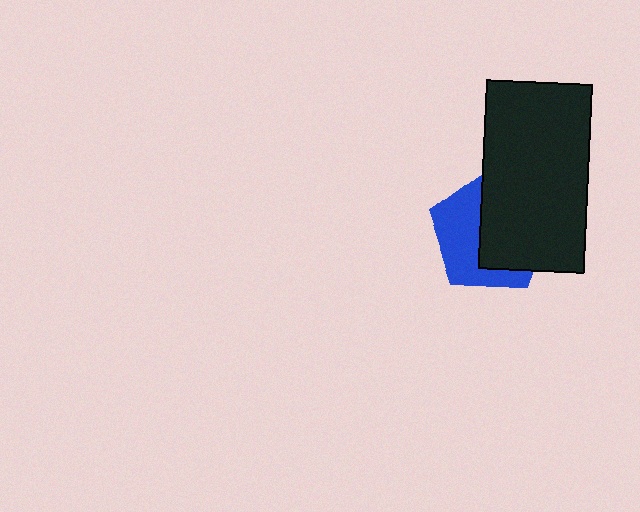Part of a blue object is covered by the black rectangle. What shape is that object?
It is a pentagon.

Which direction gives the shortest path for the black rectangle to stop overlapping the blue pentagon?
Moving right gives the shortest separation.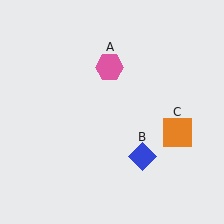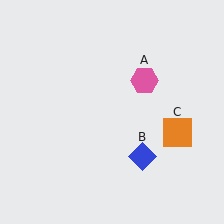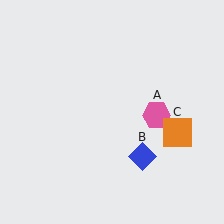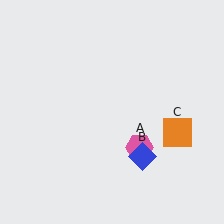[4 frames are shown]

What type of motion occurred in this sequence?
The pink hexagon (object A) rotated clockwise around the center of the scene.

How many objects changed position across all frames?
1 object changed position: pink hexagon (object A).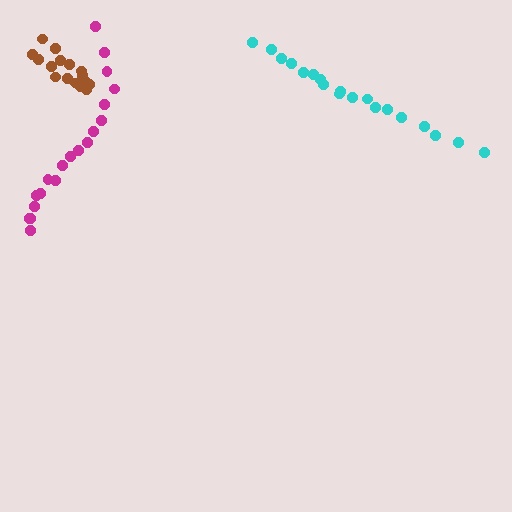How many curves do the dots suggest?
There are 3 distinct paths.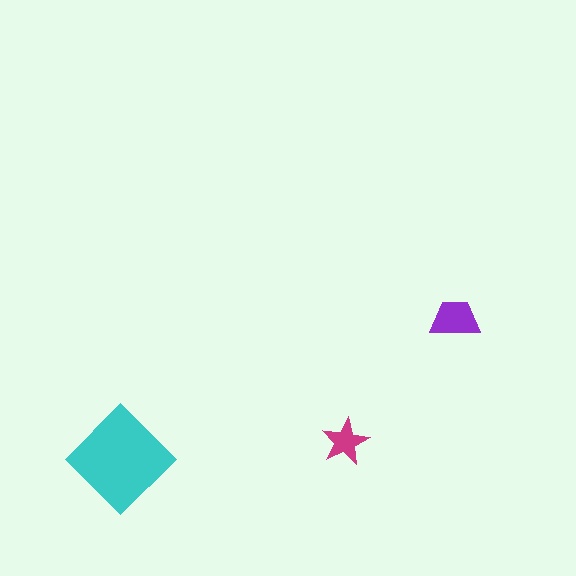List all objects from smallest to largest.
The magenta star, the purple trapezoid, the cyan diamond.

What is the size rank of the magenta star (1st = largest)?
3rd.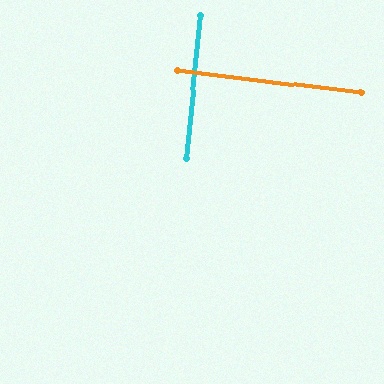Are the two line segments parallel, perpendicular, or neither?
Perpendicular — they meet at approximately 89°.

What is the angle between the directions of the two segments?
Approximately 89 degrees.